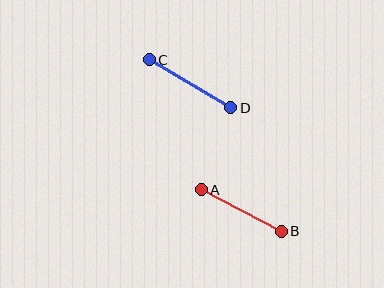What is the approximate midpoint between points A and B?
The midpoint is at approximately (241, 211) pixels.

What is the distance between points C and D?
The distance is approximately 95 pixels.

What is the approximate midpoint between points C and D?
The midpoint is at approximately (190, 84) pixels.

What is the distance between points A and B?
The distance is approximately 90 pixels.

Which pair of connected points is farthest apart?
Points C and D are farthest apart.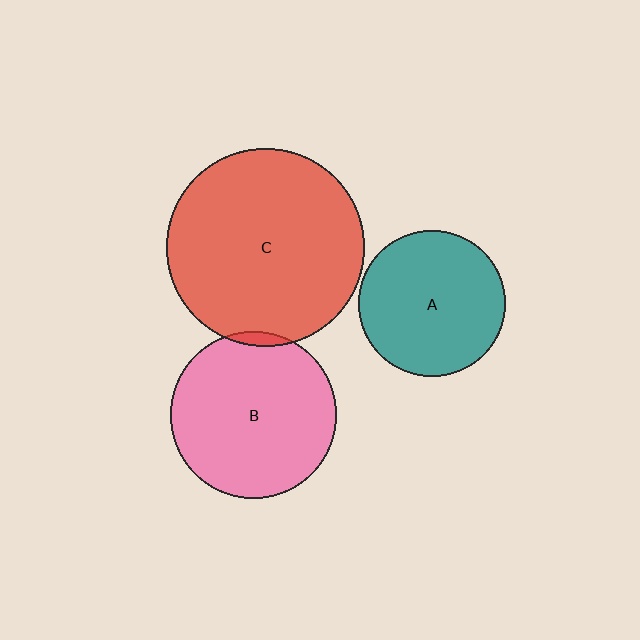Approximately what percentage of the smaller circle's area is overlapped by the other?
Approximately 5%.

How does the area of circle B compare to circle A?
Approximately 1.3 times.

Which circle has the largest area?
Circle C (red).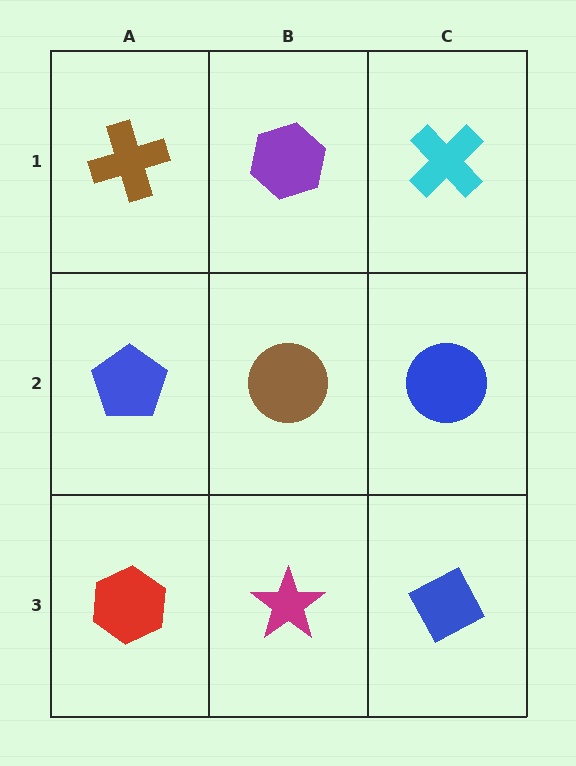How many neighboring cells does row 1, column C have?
2.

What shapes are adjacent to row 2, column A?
A brown cross (row 1, column A), a red hexagon (row 3, column A), a brown circle (row 2, column B).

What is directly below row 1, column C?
A blue circle.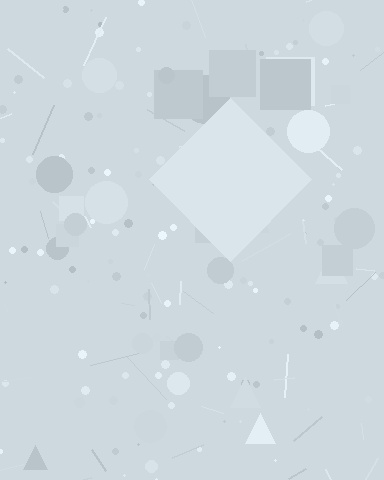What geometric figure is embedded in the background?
A diamond is embedded in the background.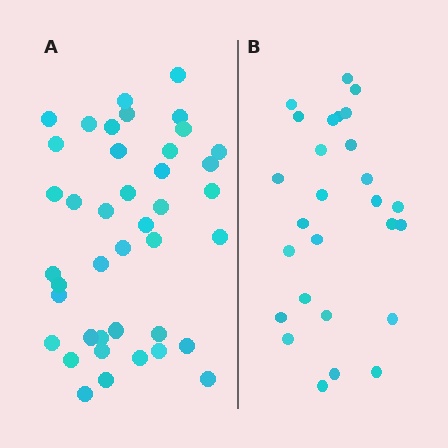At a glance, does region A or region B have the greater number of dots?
Region A (the left region) has more dots.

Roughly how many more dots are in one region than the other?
Region A has approximately 15 more dots than region B.